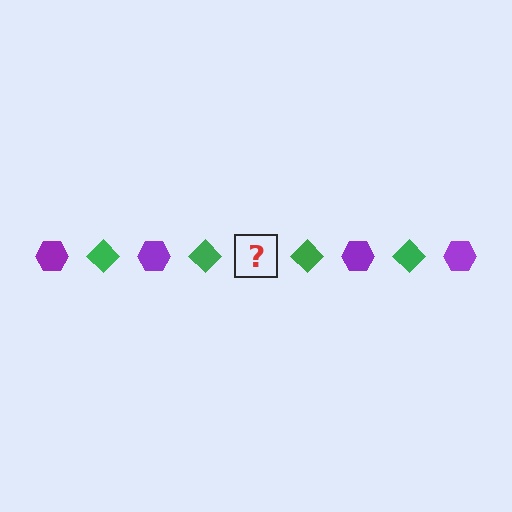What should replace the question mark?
The question mark should be replaced with a purple hexagon.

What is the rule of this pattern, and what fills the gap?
The rule is that the pattern alternates between purple hexagon and green diamond. The gap should be filled with a purple hexagon.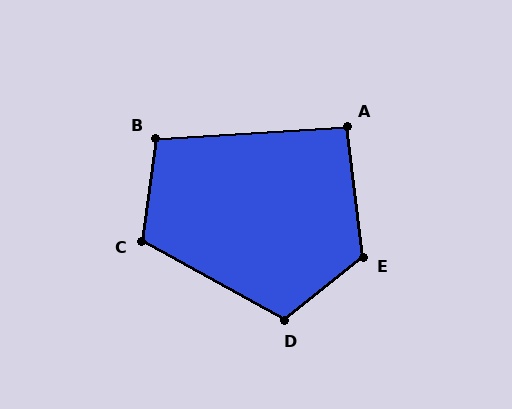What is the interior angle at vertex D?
Approximately 112 degrees (obtuse).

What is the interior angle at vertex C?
Approximately 111 degrees (obtuse).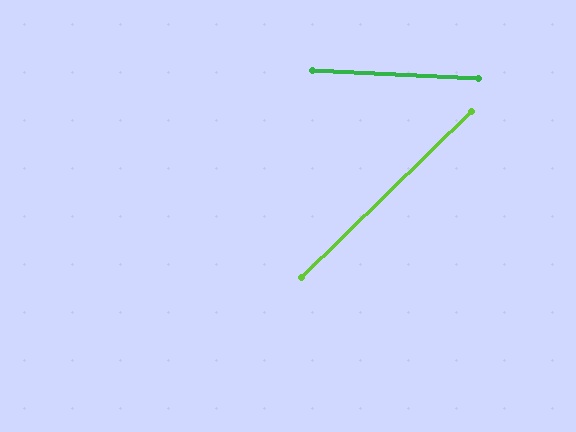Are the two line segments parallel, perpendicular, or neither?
Neither parallel nor perpendicular — they differ by about 47°.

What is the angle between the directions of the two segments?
Approximately 47 degrees.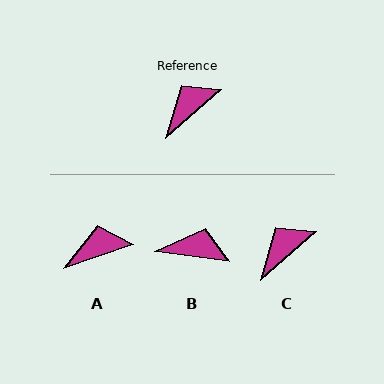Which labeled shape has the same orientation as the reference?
C.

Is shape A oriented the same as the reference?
No, it is off by about 22 degrees.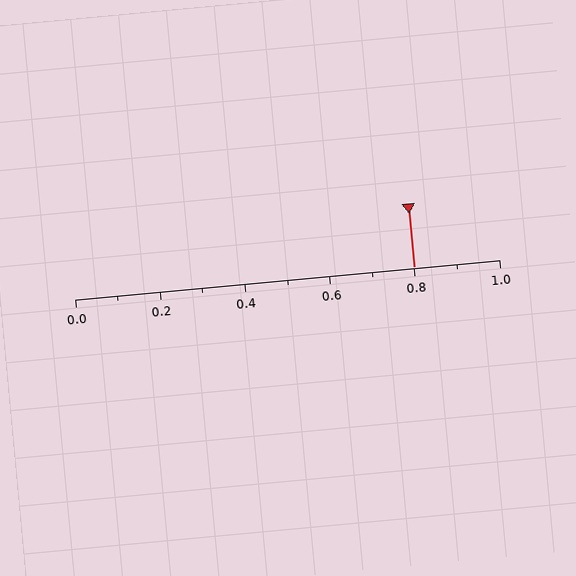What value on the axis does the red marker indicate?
The marker indicates approximately 0.8.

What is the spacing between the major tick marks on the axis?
The major ticks are spaced 0.2 apart.